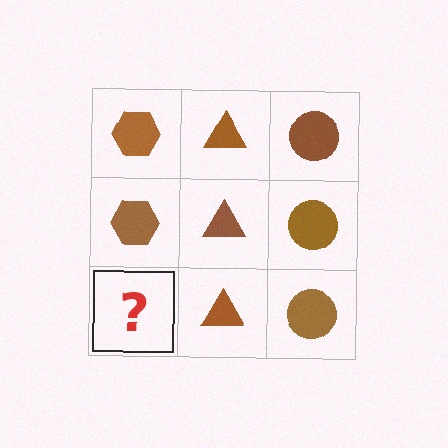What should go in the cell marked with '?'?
The missing cell should contain a brown hexagon.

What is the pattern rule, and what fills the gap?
The rule is that each column has a consistent shape. The gap should be filled with a brown hexagon.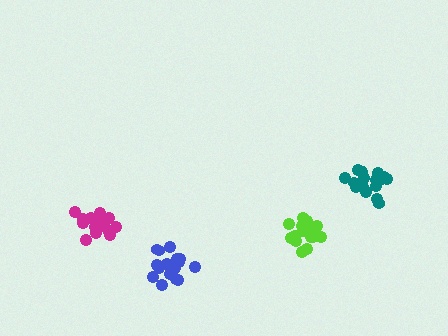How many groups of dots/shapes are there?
There are 4 groups.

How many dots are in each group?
Group 1: 19 dots, Group 2: 17 dots, Group 3: 18 dots, Group 4: 18 dots (72 total).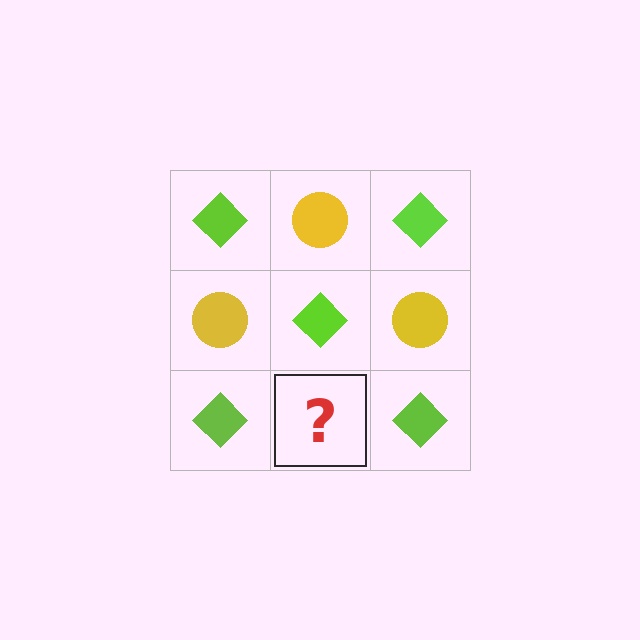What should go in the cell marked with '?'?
The missing cell should contain a yellow circle.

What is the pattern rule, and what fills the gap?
The rule is that it alternates lime diamond and yellow circle in a checkerboard pattern. The gap should be filled with a yellow circle.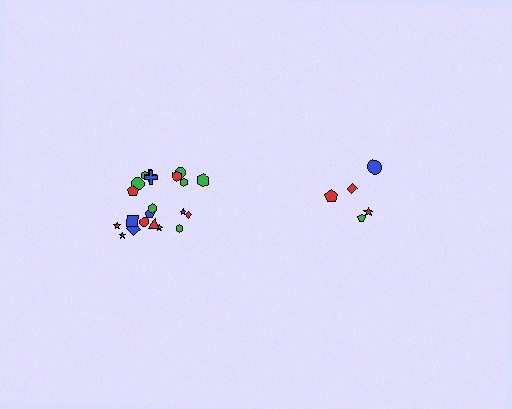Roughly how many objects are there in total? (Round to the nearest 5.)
Roughly 25 objects in total.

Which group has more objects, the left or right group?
The left group.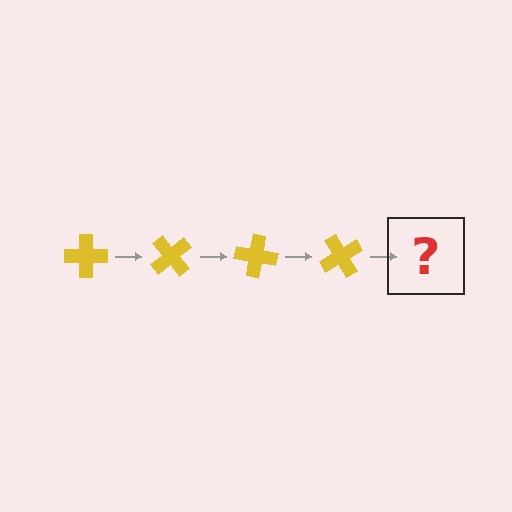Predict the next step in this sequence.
The next step is a yellow cross rotated 200 degrees.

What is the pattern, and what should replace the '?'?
The pattern is that the cross rotates 50 degrees each step. The '?' should be a yellow cross rotated 200 degrees.